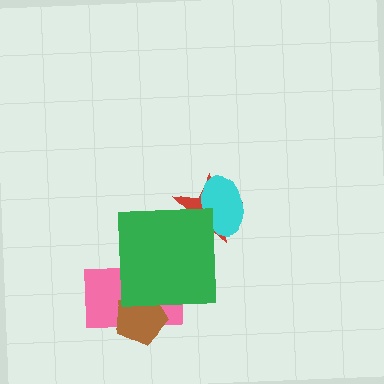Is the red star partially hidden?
Yes, it is partially covered by another shape.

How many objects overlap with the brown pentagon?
2 objects overlap with the brown pentagon.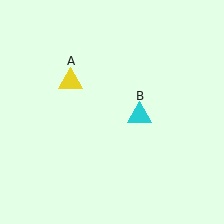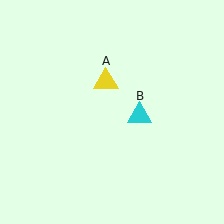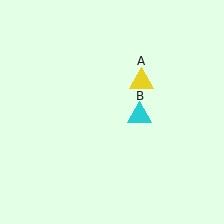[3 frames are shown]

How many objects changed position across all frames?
1 object changed position: yellow triangle (object A).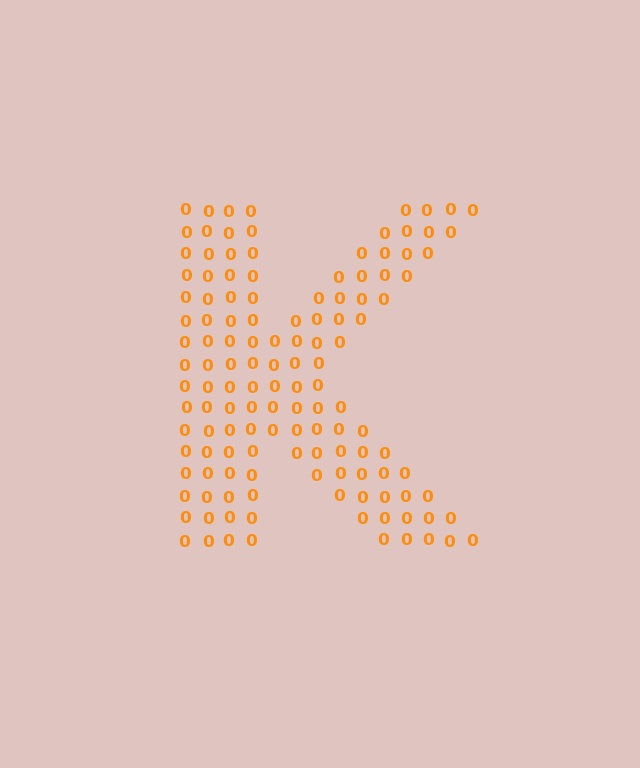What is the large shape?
The large shape is the letter K.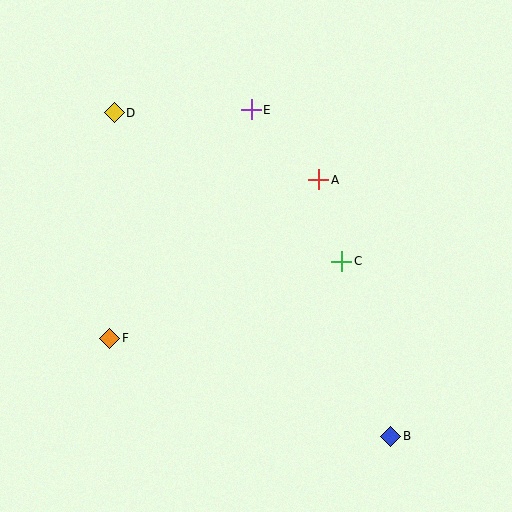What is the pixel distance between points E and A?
The distance between E and A is 97 pixels.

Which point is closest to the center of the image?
Point C at (342, 261) is closest to the center.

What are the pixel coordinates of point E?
Point E is at (251, 110).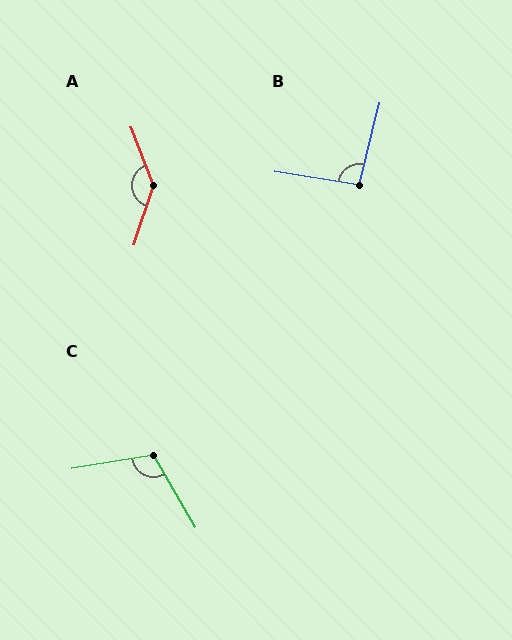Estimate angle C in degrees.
Approximately 111 degrees.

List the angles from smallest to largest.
B (94°), C (111°), A (140°).